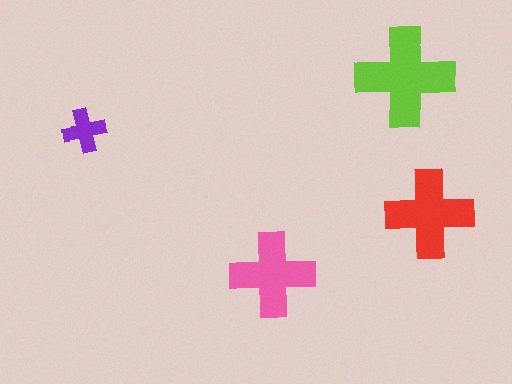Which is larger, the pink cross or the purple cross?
The pink one.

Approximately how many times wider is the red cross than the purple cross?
About 2 times wider.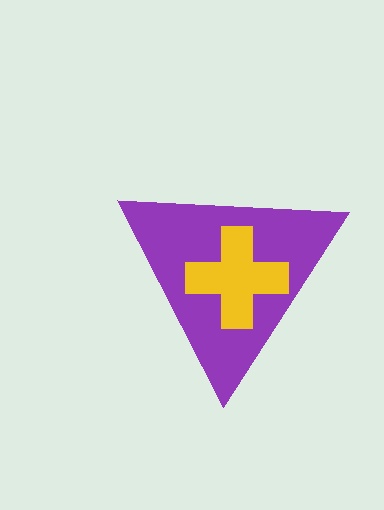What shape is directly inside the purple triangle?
The yellow cross.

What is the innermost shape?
The yellow cross.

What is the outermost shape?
The purple triangle.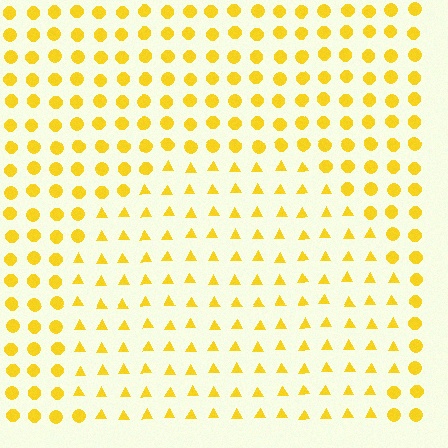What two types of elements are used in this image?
The image uses triangles inside the circle region and circles outside it.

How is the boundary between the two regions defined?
The boundary is defined by a change in element shape: triangles inside vs. circles outside. All elements share the same color and spacing.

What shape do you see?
I see a circle.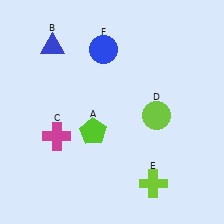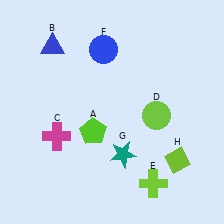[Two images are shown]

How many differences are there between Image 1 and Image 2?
There are 2 differences between the two images.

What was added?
A teal star (G), a lime diamond (H) were added in Image 2.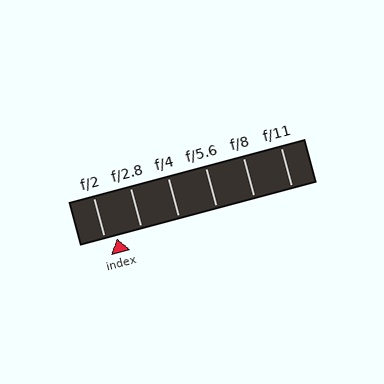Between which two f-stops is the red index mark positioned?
The index mark is between f/2 and f/2.8.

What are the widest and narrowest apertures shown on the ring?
The widest aperture shown is f/2 and the narrowest is f/11.